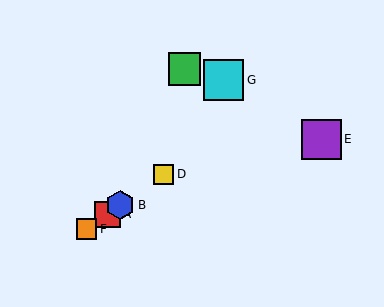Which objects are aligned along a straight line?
Objects A, B, D, F are aligned along a straight line.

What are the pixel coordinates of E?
Object E is at (322, 139).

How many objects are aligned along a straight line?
4 objects (A, B, D, F) are aligned along a straight line.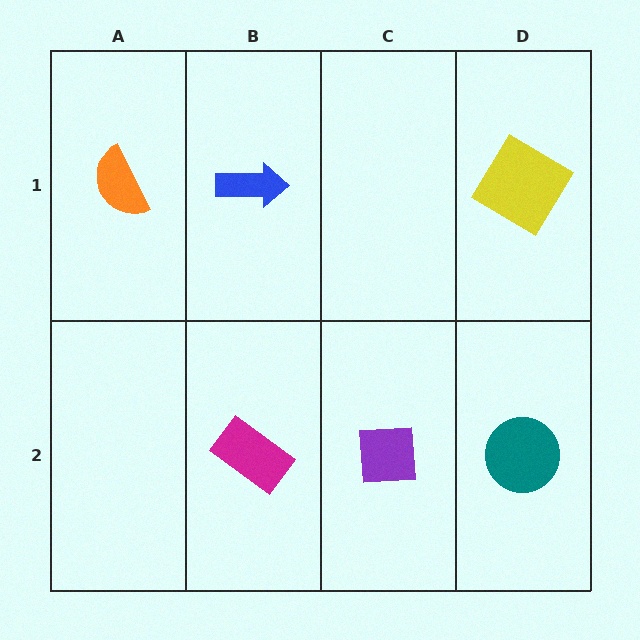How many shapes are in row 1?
3 shapes.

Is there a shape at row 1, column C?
No, that cell is empty.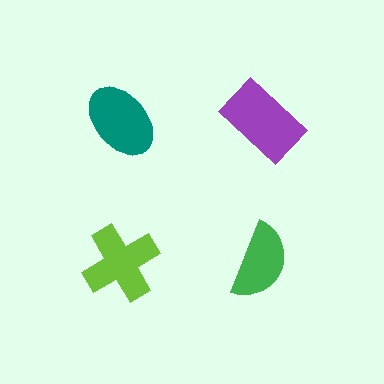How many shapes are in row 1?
2 shapes.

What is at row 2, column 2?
A green semicircle.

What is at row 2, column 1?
A lime cross.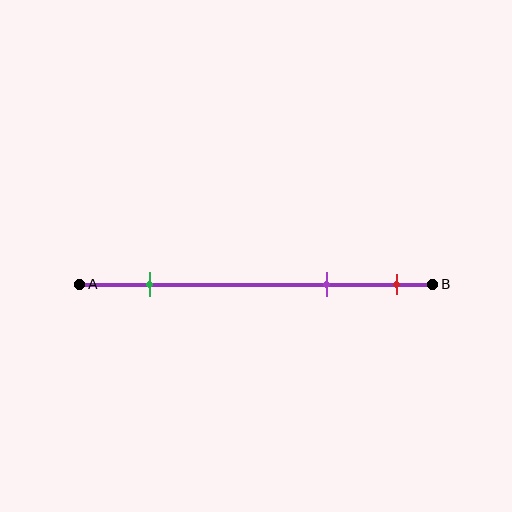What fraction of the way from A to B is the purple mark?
The purple mark is approximately 70% (0.7) of the way from A to B.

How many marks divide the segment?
There are 3 marks dividing the segment.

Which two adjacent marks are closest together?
The purple and red marks are the closest adjacent pair.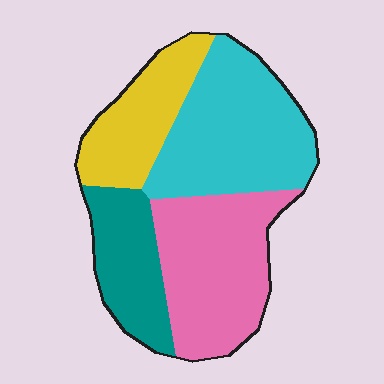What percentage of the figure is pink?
Pink covers roughly 30% of the figure.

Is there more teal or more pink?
Pink.